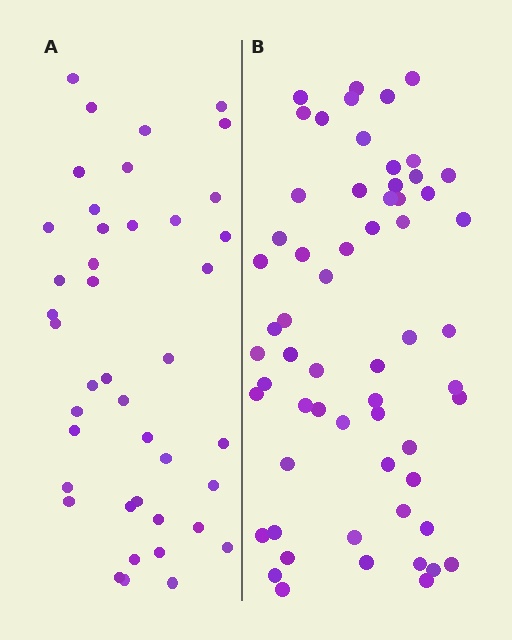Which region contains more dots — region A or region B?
Region B (the right region) has more dots.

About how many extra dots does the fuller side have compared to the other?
Region B has approximately 20 more dots than region A.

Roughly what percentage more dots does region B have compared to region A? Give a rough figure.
About 45% more.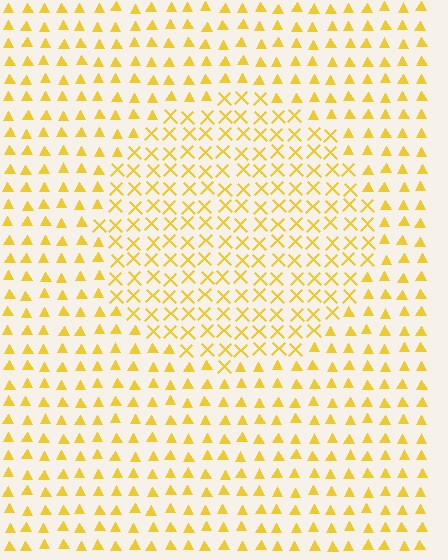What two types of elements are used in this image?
The image uses X marks inside the circle region and triangles outside it.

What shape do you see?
I see a circle.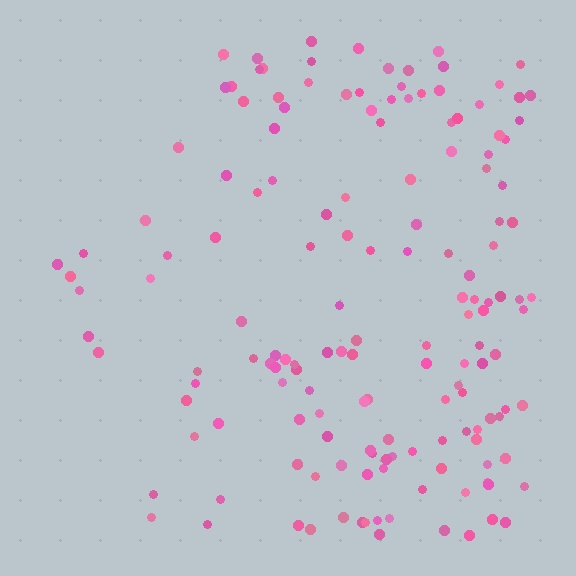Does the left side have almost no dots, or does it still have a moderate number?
Still a moderate number, just noticeably fewer than the right.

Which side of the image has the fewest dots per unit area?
The left.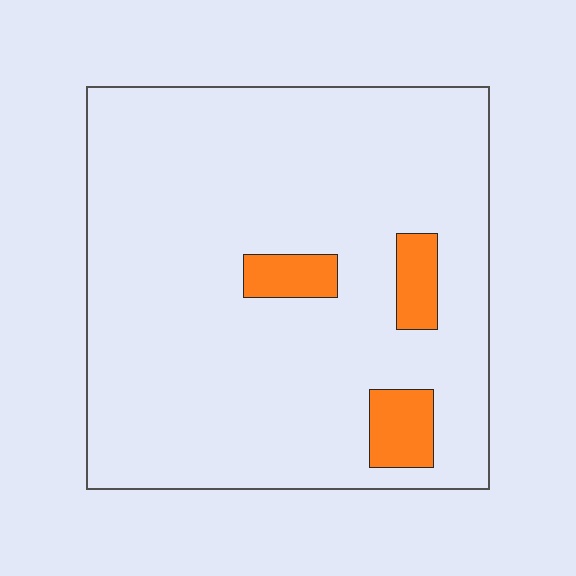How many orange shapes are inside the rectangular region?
3.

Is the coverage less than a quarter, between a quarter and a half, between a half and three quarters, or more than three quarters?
Less than a quarter.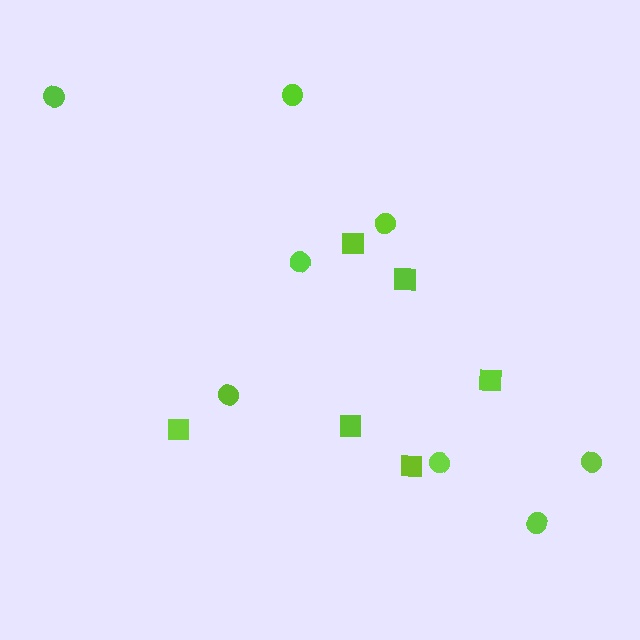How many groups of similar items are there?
There are 2 groups: one group of circles (8) and one group of squares (6).